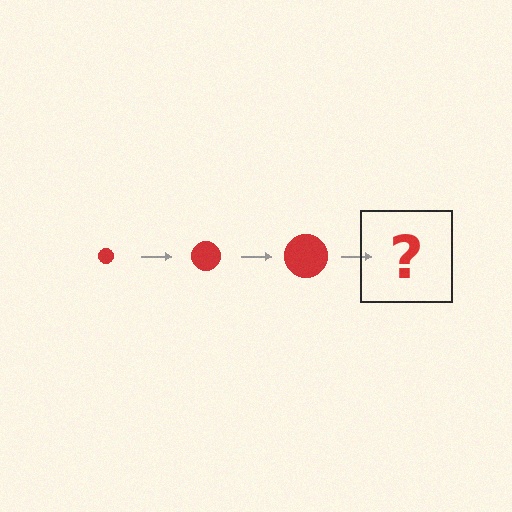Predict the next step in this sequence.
The next step is a red circle, larger than the previous one.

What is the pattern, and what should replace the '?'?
The pattern is that the circle gets progressively larger each step. The '?' should be a red circle, larger than the previous one.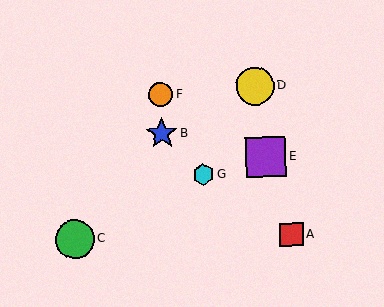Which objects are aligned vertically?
Objects B, F are aligned vertically.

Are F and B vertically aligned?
Yes, both are at x≈160.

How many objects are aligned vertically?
2 objects (B, F) are aligned vertically.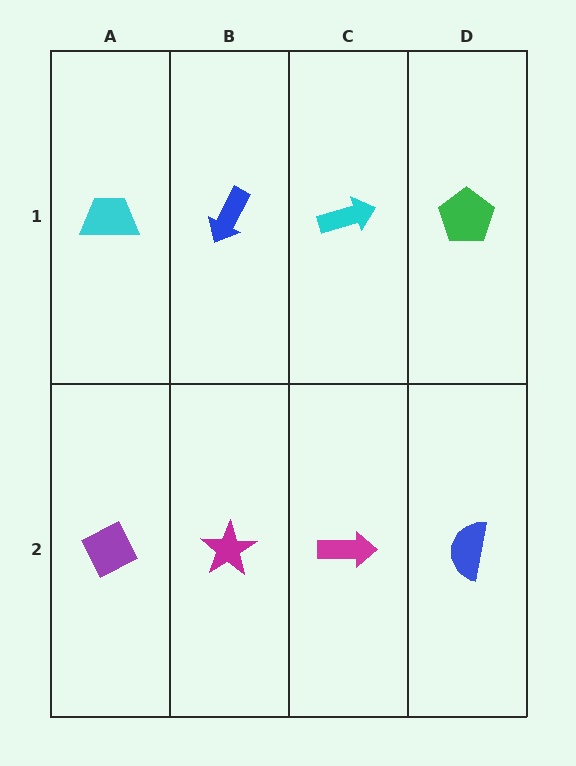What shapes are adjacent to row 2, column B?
A blue arrow (row 1, column B), a purple diamond (row 2, column A), a magenta arrow (row 2, column C).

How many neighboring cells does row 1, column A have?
2.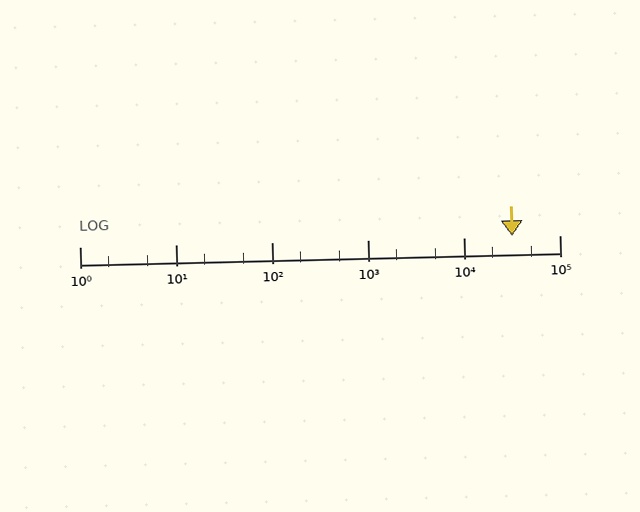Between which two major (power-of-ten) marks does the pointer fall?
The pointer is between 10000 and 100000.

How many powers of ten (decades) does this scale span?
The scale spans 5 decades, from 1 to 100000.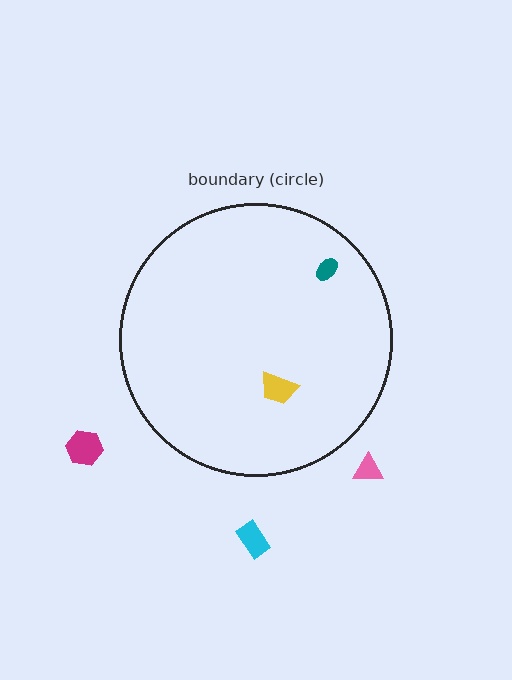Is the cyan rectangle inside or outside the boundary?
Outside.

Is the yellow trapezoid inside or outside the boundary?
Inside.